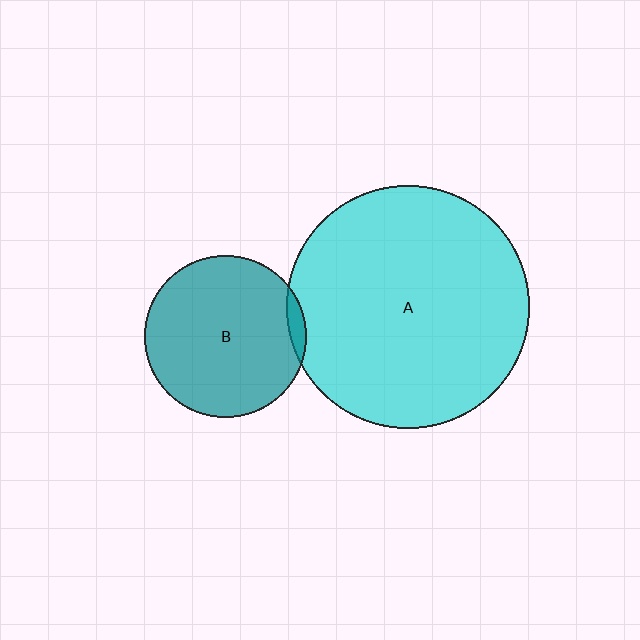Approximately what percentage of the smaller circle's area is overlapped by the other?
Approximately 5%.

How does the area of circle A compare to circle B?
Approximately 2.3 times.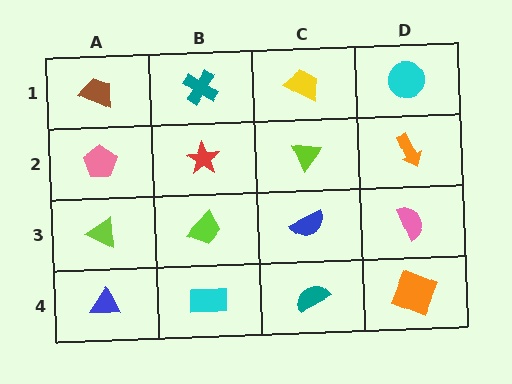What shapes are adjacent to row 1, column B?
A red star (row 2, column B), a brown trapezoid (row 1, column A), a yellow trapezoid (row 1, column C).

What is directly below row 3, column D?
An orange square.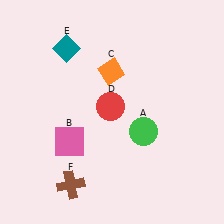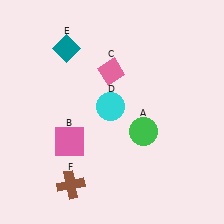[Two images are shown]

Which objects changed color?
C changed from orange to pink. D changed from red to cyan.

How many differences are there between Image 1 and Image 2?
There are 2 differences between the two images.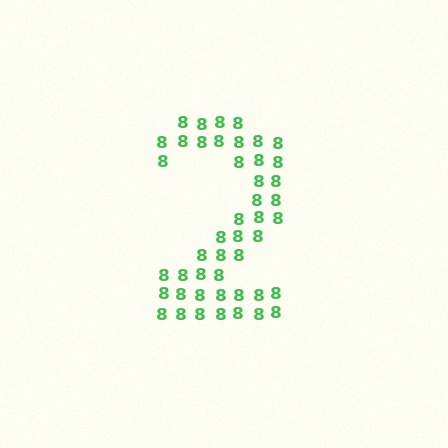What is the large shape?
The large shape is the digit 2.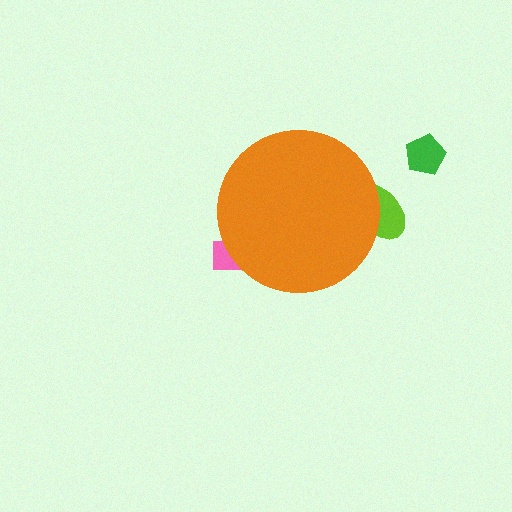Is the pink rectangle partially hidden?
Yes, the pink rectangle is partially hidden behind the orange circle.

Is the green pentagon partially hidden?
No, the green pentagon is fully visible.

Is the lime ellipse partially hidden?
Yes, the lime ellipse is partially hidden behind the orange circle.